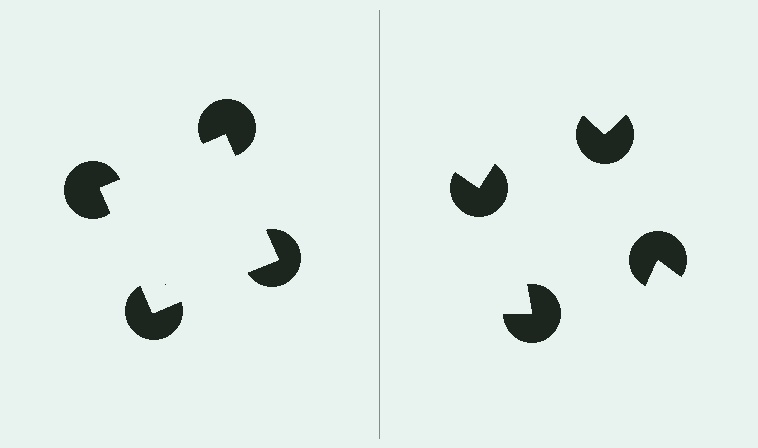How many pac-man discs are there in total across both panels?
8 — 4 on each side.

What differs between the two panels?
The pac-man discs are positioned identically on both sides; only the wedge orientations differ. On the left they align to a square; on the right they are misaligned.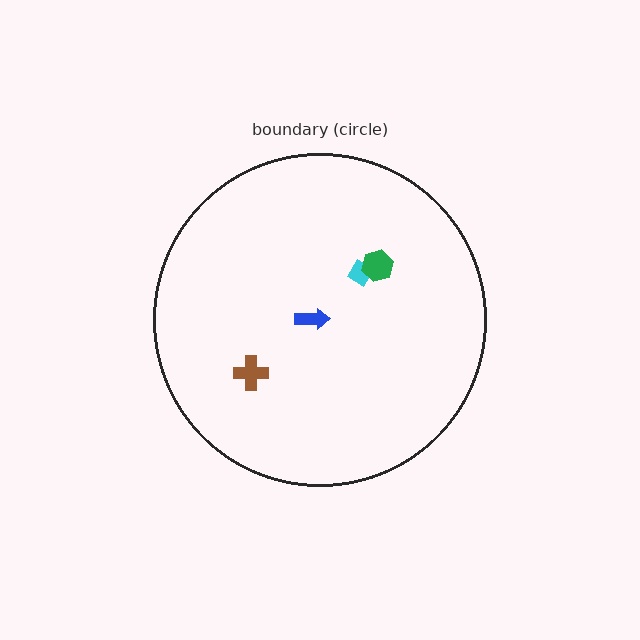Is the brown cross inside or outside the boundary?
Inside.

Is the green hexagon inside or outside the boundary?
Inside.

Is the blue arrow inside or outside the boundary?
Inside.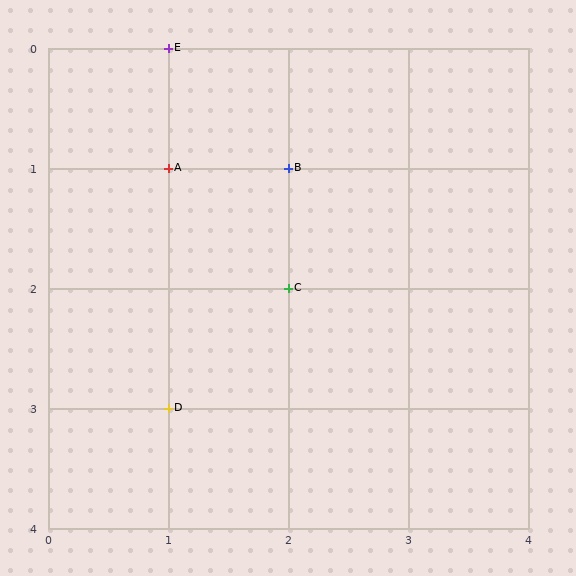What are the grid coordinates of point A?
Point A is at grid coordinates (1, 1).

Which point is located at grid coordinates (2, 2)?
Point C is at (2, 2).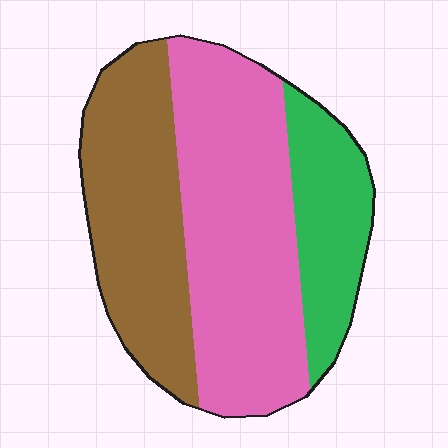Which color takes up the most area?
Pink, at roughly 45%.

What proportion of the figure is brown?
Brown covers about 35% of the figure.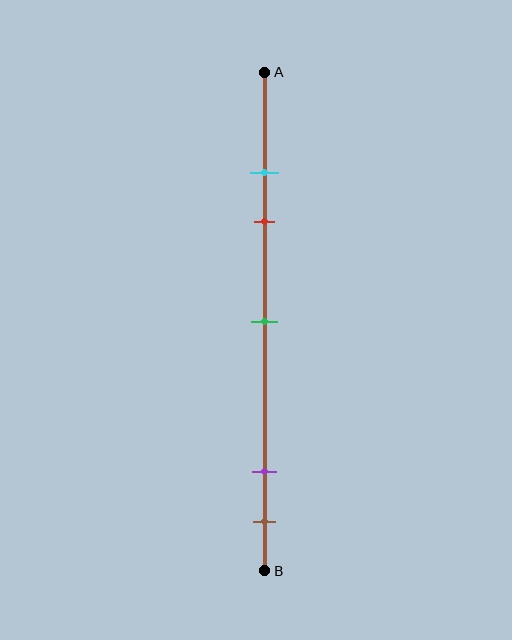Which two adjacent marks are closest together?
The cyan and red marks are the closest adjacent pair.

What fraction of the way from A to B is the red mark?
The red mark is approximately 30% (0.3) of the way from A to B.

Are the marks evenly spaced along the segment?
No, the marks are not evenly spaced.